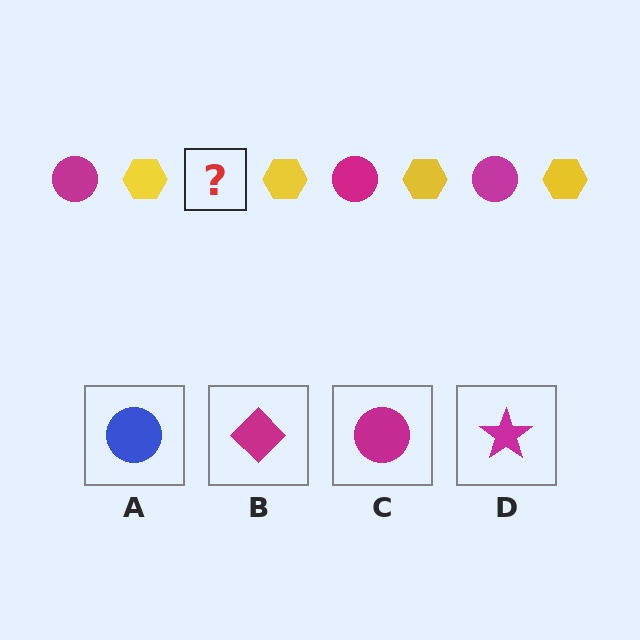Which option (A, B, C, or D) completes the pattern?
C.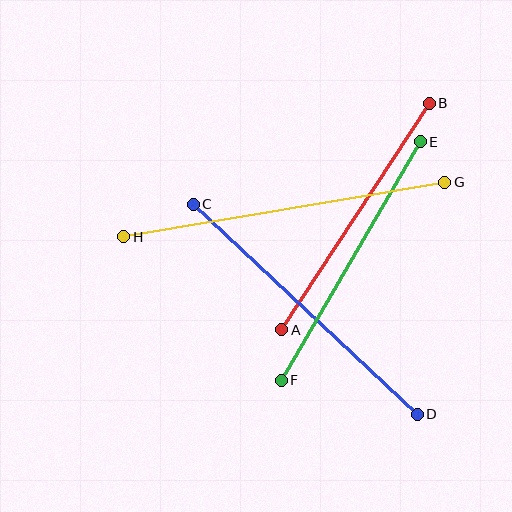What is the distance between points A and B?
The distance is approximately 270 pixels.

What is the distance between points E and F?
The distance is approximately 276 pixels.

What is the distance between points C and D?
The distance is approximately 307 pixels.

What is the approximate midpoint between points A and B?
The midpoint is at approximately (356, 217) pixels.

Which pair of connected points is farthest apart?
Points G and H are farthest apart.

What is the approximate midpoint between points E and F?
The midpoint is at approximately (351, 261) pixels.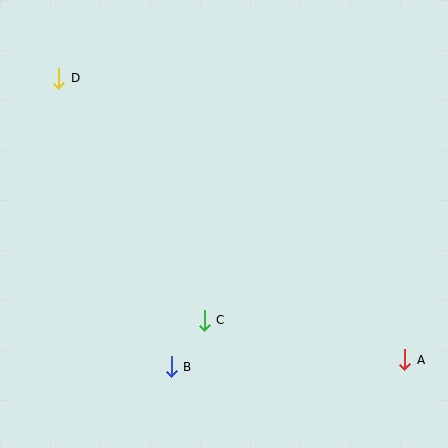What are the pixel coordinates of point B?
Point B is at (171, 367).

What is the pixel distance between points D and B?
The distance between D and B is 310 pixels.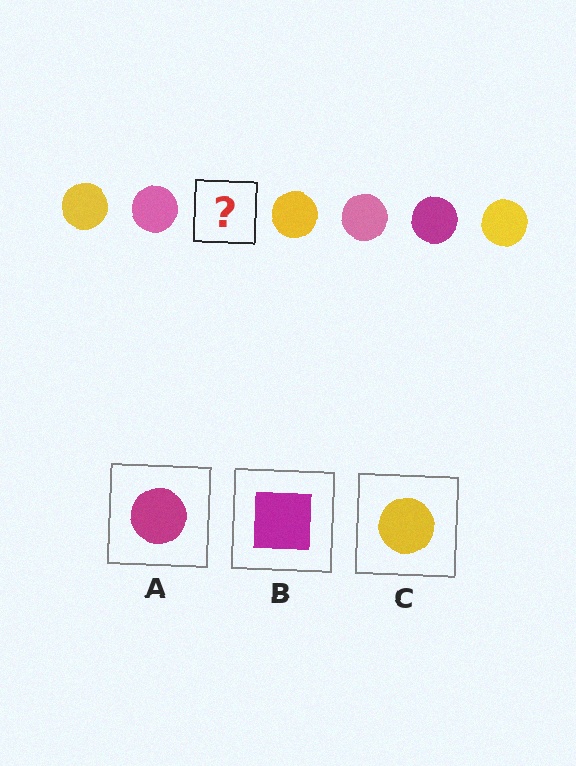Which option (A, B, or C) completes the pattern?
A.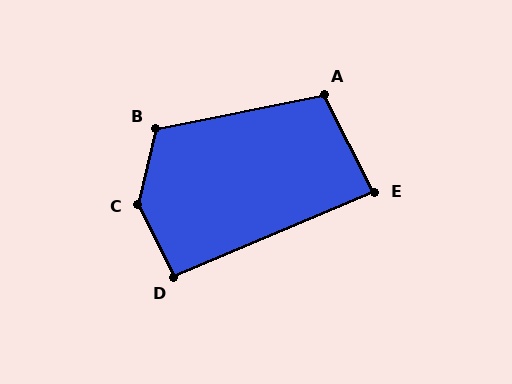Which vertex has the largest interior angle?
C, at approximately 141 degrees.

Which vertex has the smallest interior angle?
E, at approximately 86 degrees.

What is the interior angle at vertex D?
Approximately 93 degrees (approximately right).